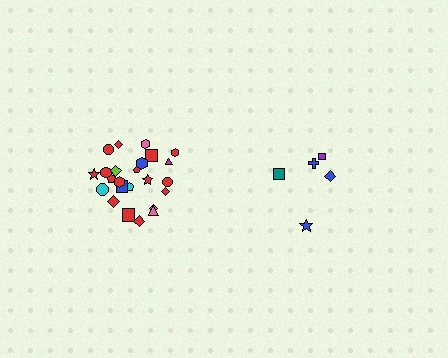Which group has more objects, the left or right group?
The left group.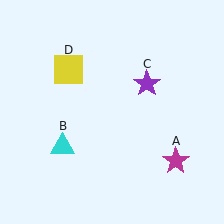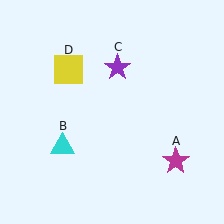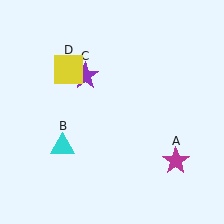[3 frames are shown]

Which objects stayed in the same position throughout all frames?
Magenta star (object A) and cyan triangle (object B) and yellow square (object D) remained stationary.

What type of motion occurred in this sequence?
The purple star (object C) rotated counterclockwise around the center of the scene.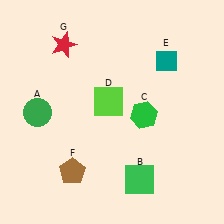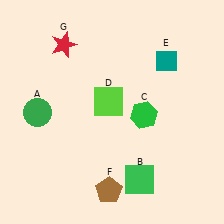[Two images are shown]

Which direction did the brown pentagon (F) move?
The brown pentagon (F) moved right.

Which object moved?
The brown pentagon (F) moved right.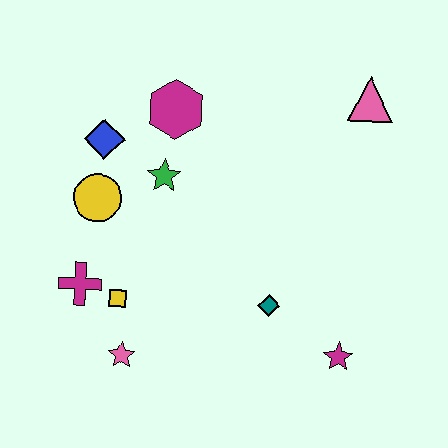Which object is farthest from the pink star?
The pink triangle is farthest from the pink star.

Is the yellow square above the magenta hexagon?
No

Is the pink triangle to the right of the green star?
Yes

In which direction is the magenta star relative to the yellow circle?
The magenta star is to the right of the yellow circle.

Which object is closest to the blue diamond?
The yellow circle is closest to the blue diamond.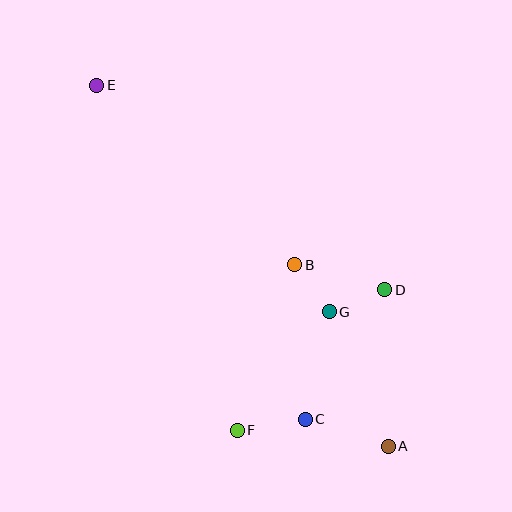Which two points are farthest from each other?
Points A and E are farthest from each other.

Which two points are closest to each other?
Points B and G are closest to each other.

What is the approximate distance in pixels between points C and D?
The distance between C and D is approximately 152 pixels.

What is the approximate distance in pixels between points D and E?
The distance between D and E is approximately 353 pixels.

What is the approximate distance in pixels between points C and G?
The distance between C and G is approximately 110 pixels.